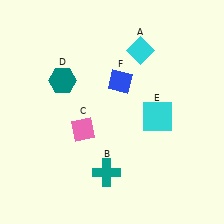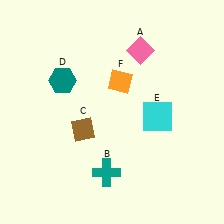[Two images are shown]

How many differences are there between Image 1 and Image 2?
There are 3 differences between the two images.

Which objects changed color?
A changed from cyan to pink. C changed from pink to brown. F changed from blue to orange.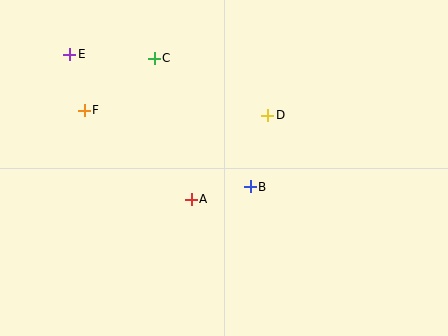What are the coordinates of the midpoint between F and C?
The midpoint between F and C is at (119, 84).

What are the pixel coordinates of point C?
Point C is at (154, 58).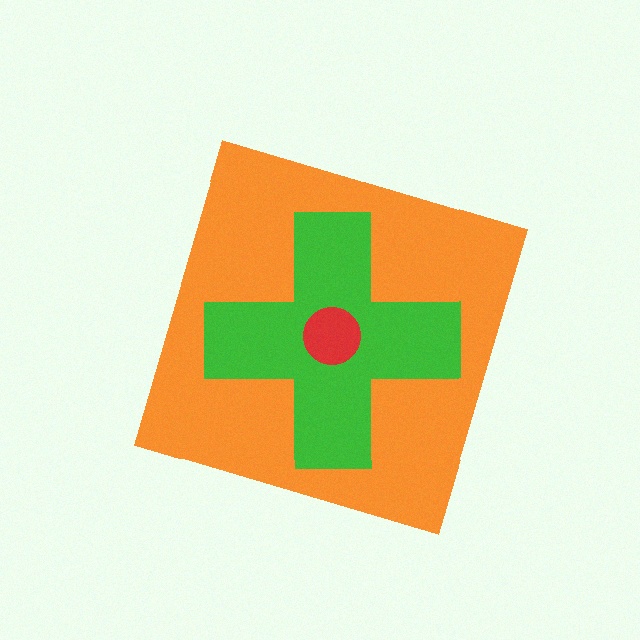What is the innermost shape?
The red circle.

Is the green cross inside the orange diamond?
Yes.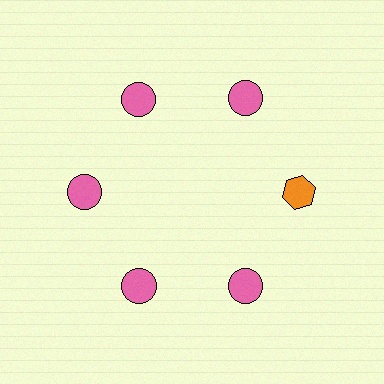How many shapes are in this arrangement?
There are 6 shapes arranged in a ring pattern.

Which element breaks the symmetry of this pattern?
The orange hexagon at roughly the 3 o'clock position breaks the symmetry. All other shapes are pink circles.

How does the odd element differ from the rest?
It differs in both color (orange instead of pink) and shape (hexagon instead of circle).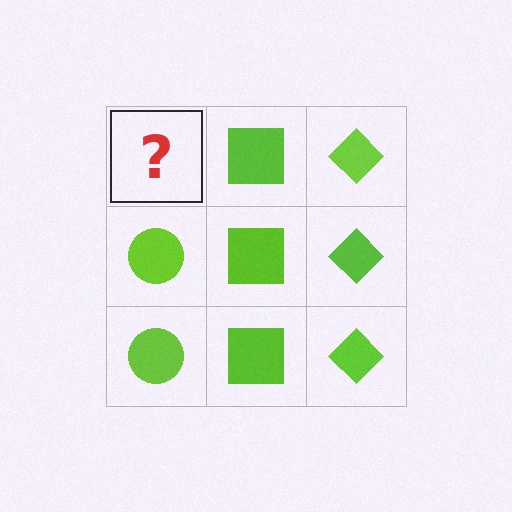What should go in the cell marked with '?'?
The missing cell should contain a lime circle.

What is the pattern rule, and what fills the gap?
The rule is that each column has a consistent shape. The gap should be filled with a lime circle.